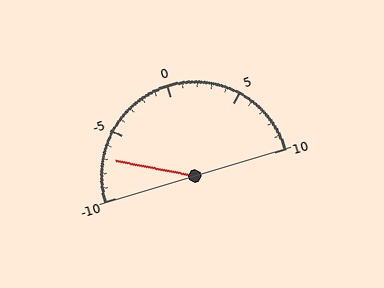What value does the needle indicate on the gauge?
The needle indicates approximately -7.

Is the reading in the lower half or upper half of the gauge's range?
The reading is in the lower half of the range (-10 to 10).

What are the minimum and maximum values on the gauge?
The gauge ranges from -10 to 10.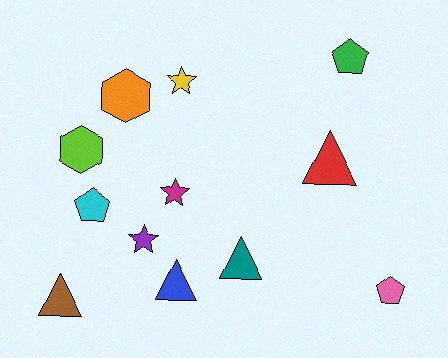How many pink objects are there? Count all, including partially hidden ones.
There is 1 pink object.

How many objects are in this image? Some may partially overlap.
There are 12 objects.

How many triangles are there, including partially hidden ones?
There are 4 triangles.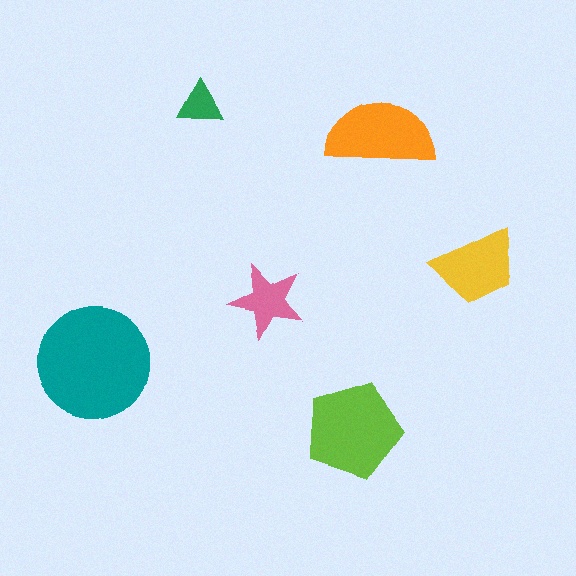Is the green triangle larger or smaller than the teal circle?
Smaller.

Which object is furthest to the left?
The teal circle is leftmost.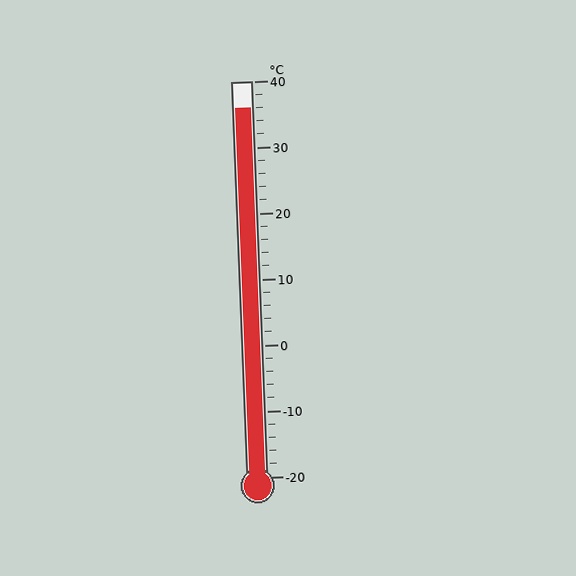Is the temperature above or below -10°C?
The temperature is above -10°C.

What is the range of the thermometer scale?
The thermometer scale ranges from -20°C to 40°C.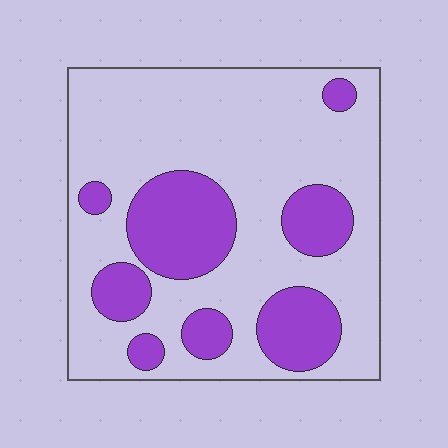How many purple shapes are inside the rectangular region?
8.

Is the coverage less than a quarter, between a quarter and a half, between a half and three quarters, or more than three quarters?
Between a quarter and a half.